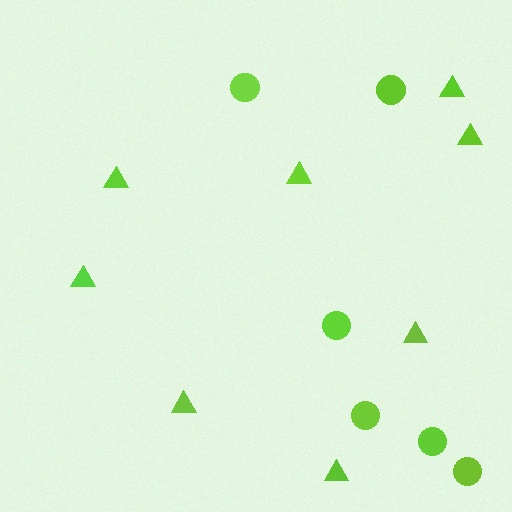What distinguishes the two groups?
There are 2 groups: one group of circles (6) and one group of triangles (8).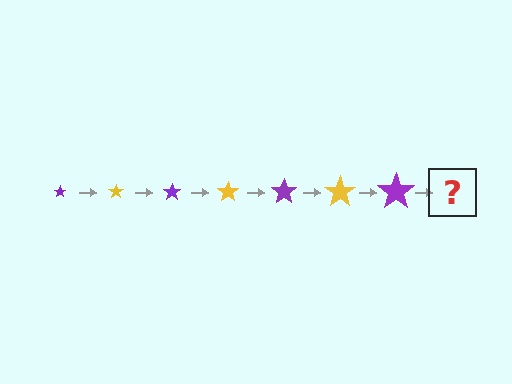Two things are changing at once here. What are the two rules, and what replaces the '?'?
The two rules are that the star grows larger each step and the color cycles through purple and yellow. The '?' should be a yellow star, larger than the previous one.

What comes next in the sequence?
The next element should be a yellow star, larger than the previous one.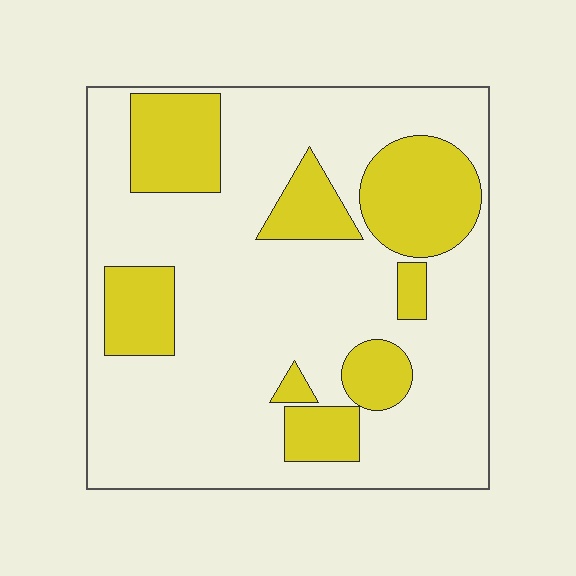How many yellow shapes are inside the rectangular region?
8.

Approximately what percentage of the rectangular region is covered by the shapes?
Approximately 25%.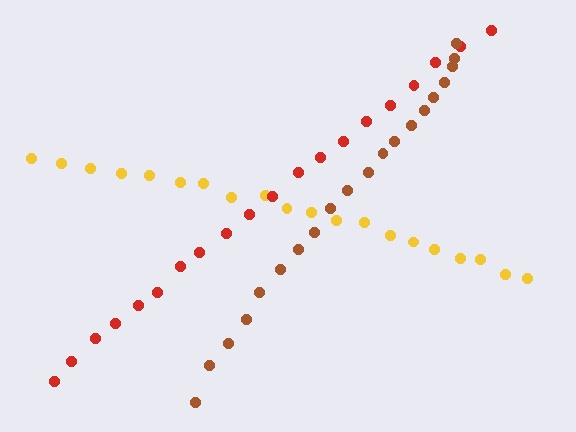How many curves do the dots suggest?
There are 3 distinct paths.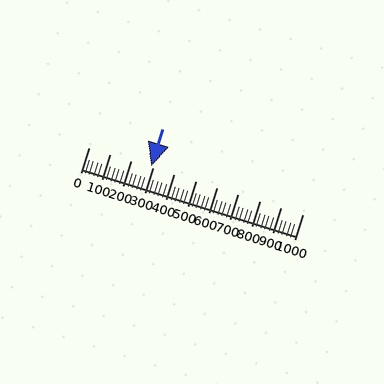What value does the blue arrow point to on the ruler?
The blue arrow points to approximately 294.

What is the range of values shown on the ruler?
The ruler shows values from 0 to 1000.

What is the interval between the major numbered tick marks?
The major tick marks are spaced 100 units apart.